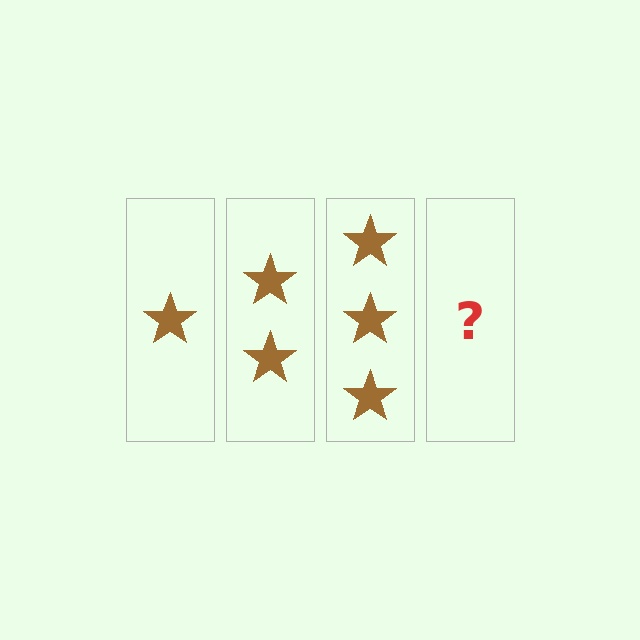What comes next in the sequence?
The next element should be 4 stars.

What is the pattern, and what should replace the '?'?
The pattern is that each step adds one more star. The '?' should be 4 stars.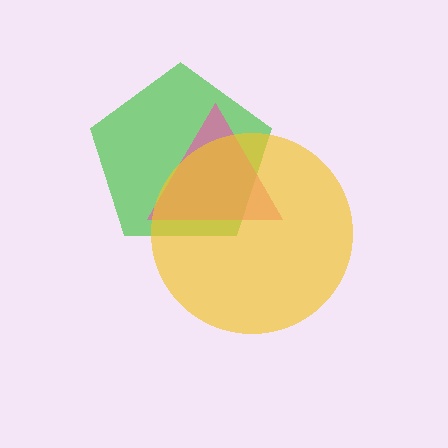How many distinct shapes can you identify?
There are 3 distinct shapes: a green pentagon, a pink triangle, a yellow circle.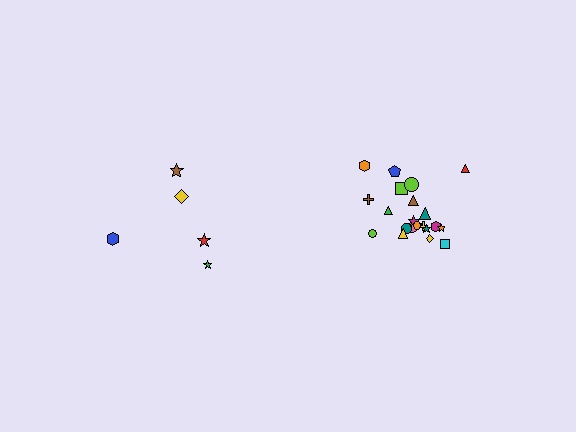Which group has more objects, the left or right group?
The right group.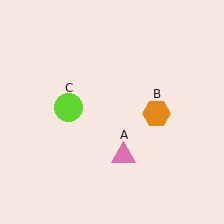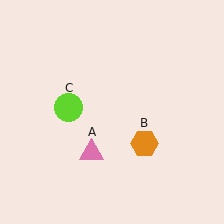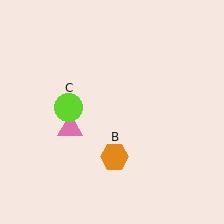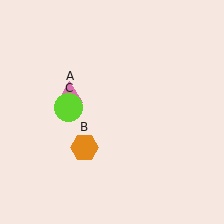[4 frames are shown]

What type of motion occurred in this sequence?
The pink triangle (object A), orange hexagon (object B) rotated clockwise around the center of the scene.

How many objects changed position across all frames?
2 objects changed position: pink triangle (object A), orange hexagon (object B).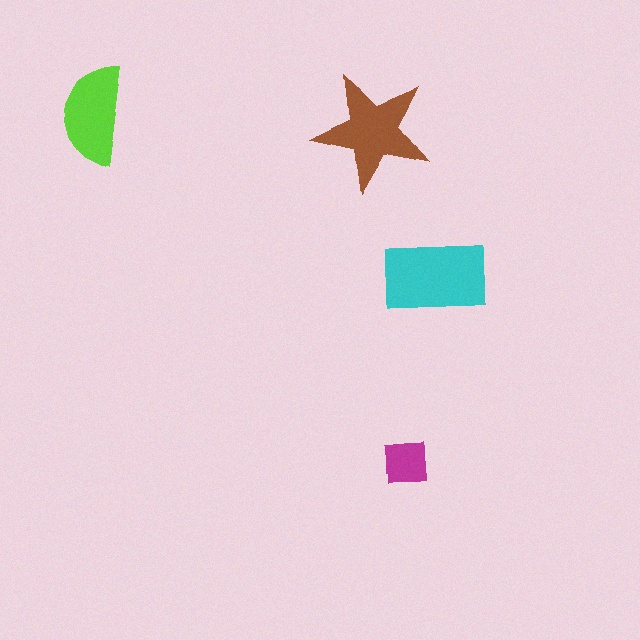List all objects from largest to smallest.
The cyan rectangle, the brown star, the lime semicircle, the magenta square.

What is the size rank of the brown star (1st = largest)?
2nd.